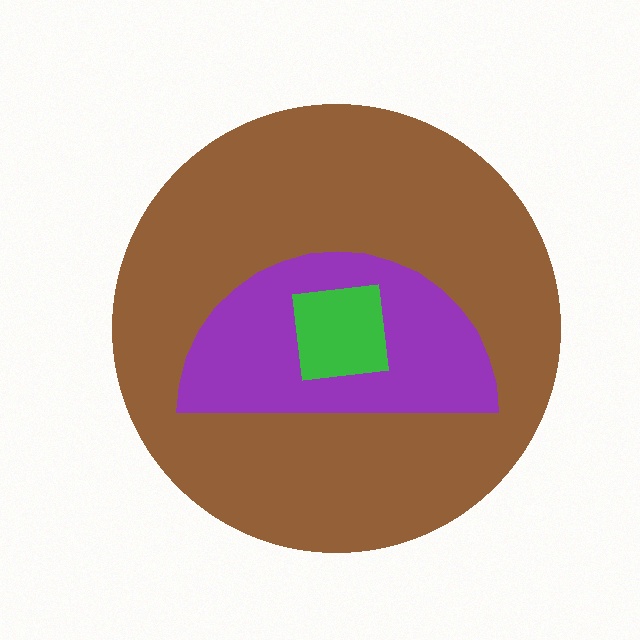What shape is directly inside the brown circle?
The purple semicircle.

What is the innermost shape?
The green square.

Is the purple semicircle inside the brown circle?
Yes.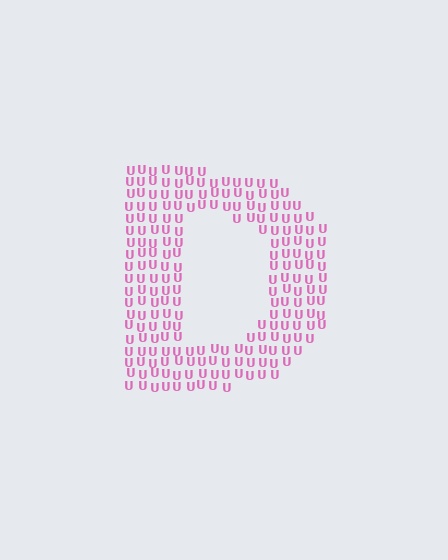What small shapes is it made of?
It is made of small letter U's.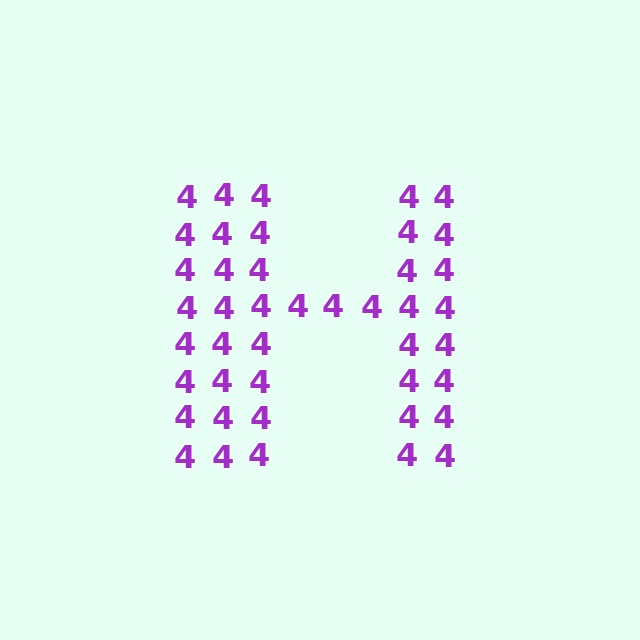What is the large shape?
The large shape is the letter H.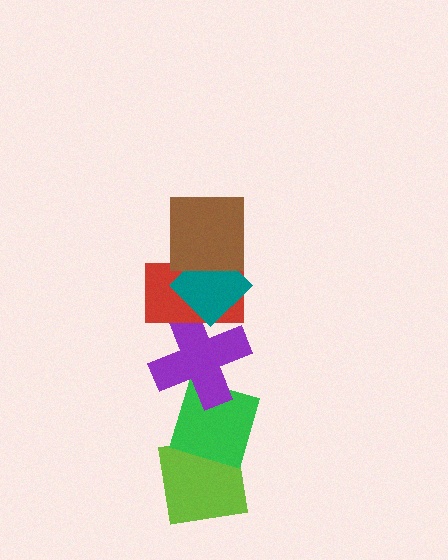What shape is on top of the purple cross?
The red rectangle is on top of the purple cross.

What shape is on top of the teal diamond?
The brown square is on top of the teal diamond.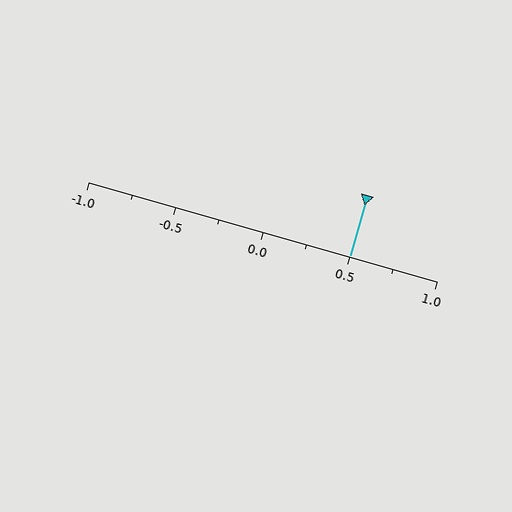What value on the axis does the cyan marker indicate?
The marker indicates approximately 0.5.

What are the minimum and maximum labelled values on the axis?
The axis runs from -1.0 to 1.0.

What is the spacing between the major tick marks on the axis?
The major ticks are spaced 0.5 apart.